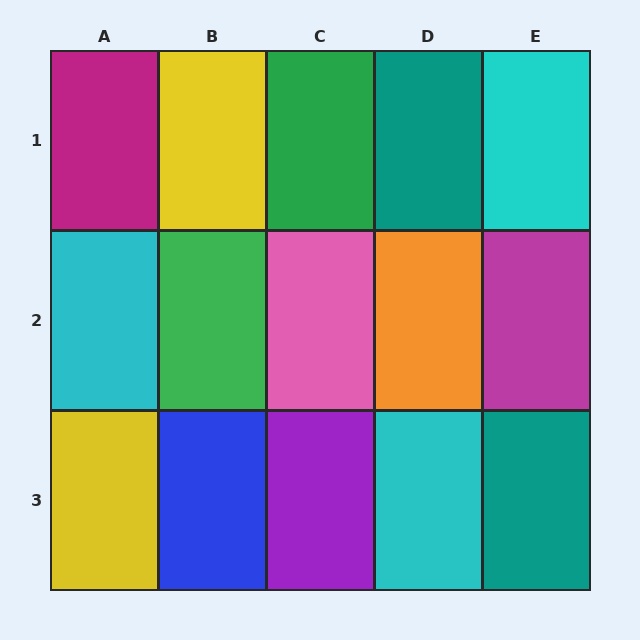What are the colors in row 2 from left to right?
Cyan, green, pink, orange, magenta.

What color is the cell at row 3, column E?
Teal.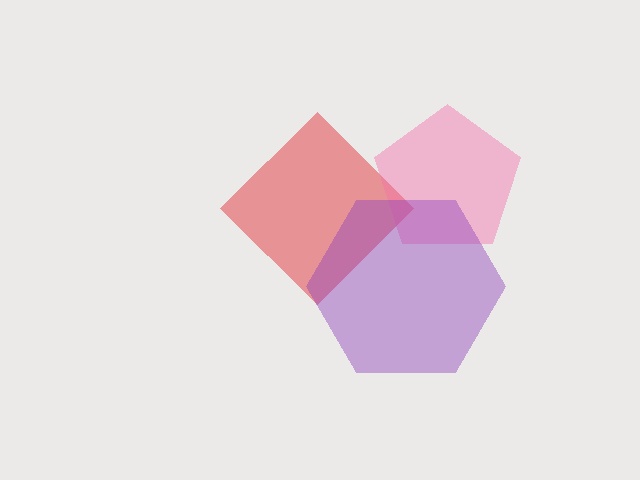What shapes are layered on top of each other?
The layered shapes are: a red diamond, a pink pentagon, a purple hexagon.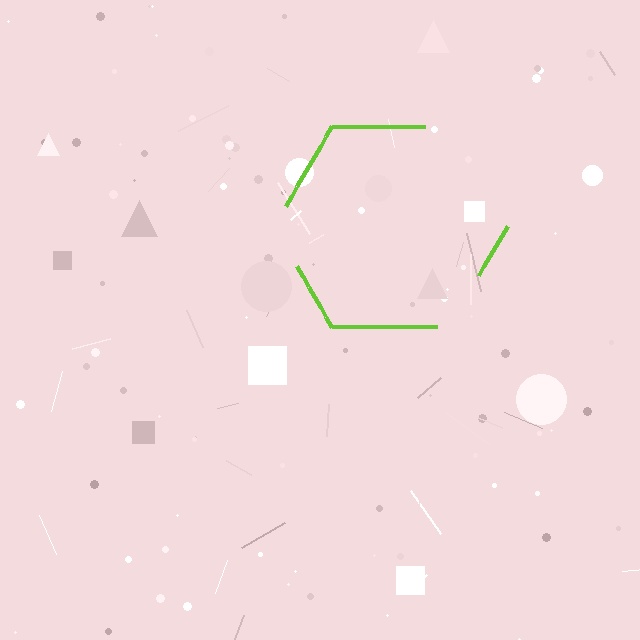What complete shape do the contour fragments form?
The contour fragments form a hexagon.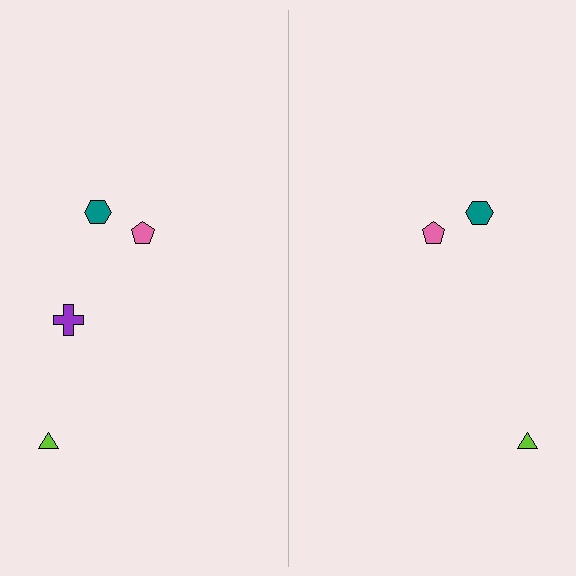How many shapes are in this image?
There are 7 shapes in this image.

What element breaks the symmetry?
A purple cross is missing from the right side.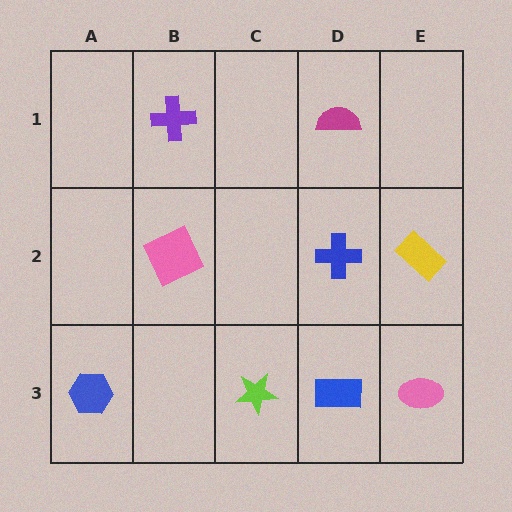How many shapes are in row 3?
4 shapes.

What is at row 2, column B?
A pink square.